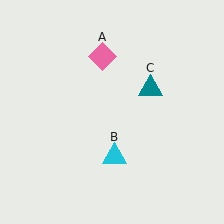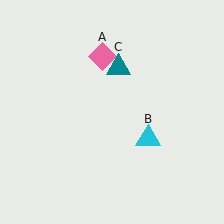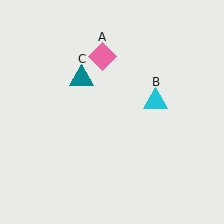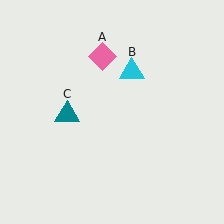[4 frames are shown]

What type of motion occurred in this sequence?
The cyan triangle (object B), teal triangle (object C) rotated counterclockwise around the center of the scene.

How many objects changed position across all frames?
2 objects changed position: cyan triangle (object B), teal triangle (object C).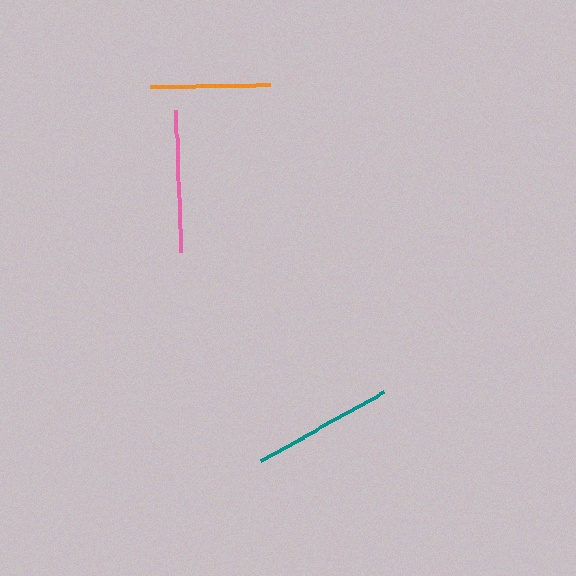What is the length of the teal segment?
The teal segment is approximately 141 pixels long.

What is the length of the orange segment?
The orange segment is approximately 121 pixels long.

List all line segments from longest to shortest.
From longest to shortest: pink, teal, orange.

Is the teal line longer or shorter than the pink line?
The pink line is longer than the teal line.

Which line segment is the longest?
The pink line is the longest at approximately 141 pixels.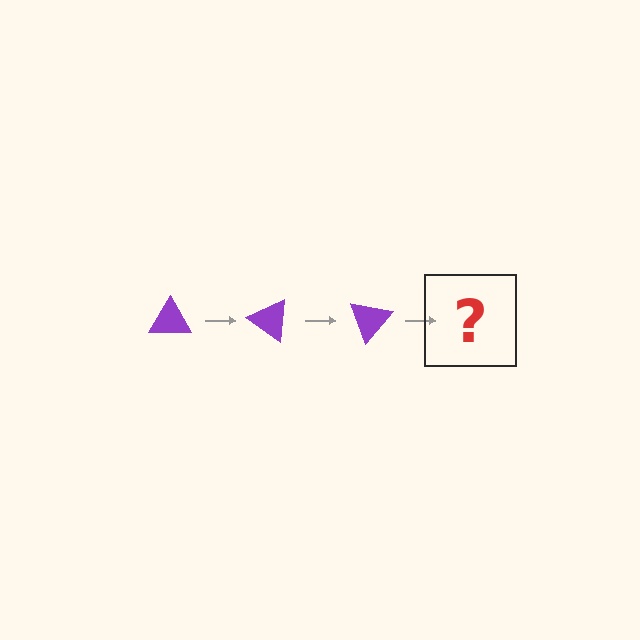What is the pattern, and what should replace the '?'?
The pattern is that the triangle rotates 35 degrees each step. The '?' should be a purple triangle rotated 105 degrees.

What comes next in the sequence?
The next element should be a purple triangle rotated 105 degrees.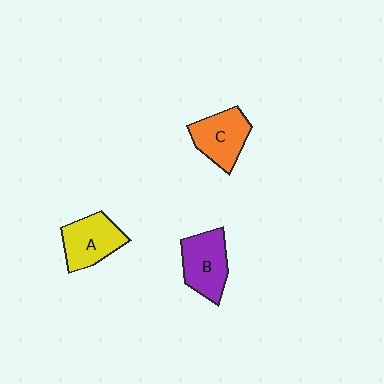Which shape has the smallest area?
Shape C (orange).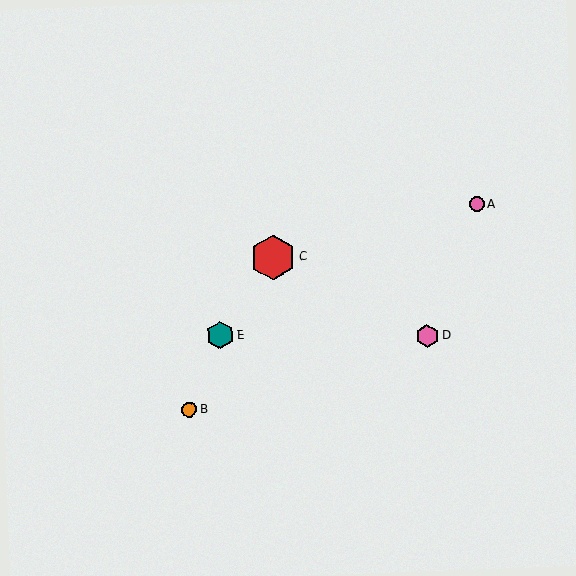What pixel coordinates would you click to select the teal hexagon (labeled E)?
Click at (220, 335) to select the teal hexagon E.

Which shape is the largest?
The red hexagon (labeled C) is the largest.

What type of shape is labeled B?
Shape B is an orange circle.